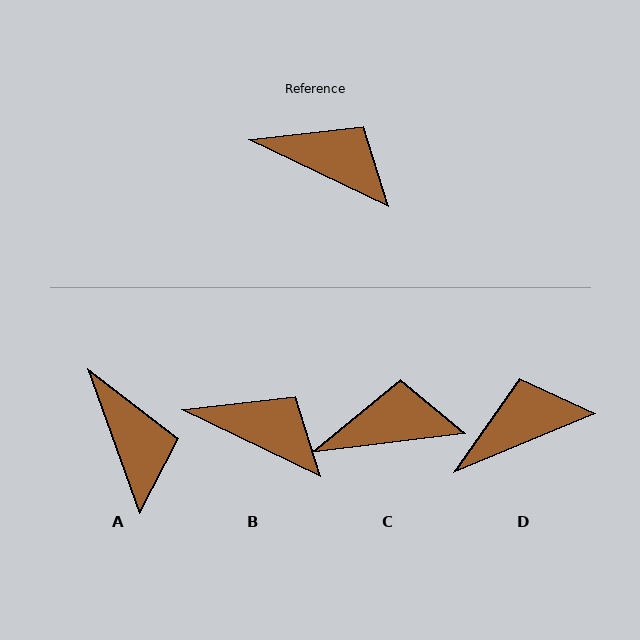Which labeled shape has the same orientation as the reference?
B.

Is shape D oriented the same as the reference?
No, it is off by about 48 degrees.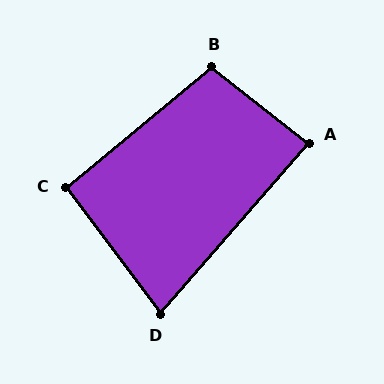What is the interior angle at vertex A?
Approximately 87 degrees (approximately right).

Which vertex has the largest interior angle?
B, at approximately 102 degrees.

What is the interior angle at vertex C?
Approximately 93 degrees (approximately right).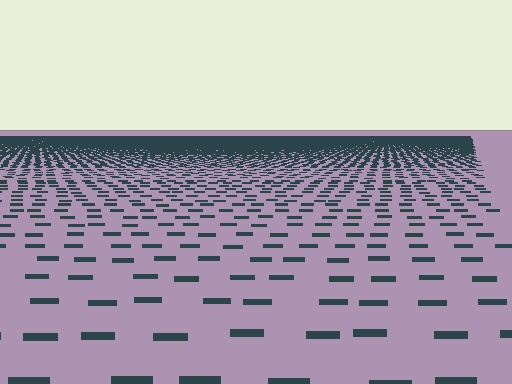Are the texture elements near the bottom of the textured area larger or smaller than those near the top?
Larger. Near the bottom, elements are closer to the viewer and appear at a bigger on-screen size.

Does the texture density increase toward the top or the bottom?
Density increases toward the top.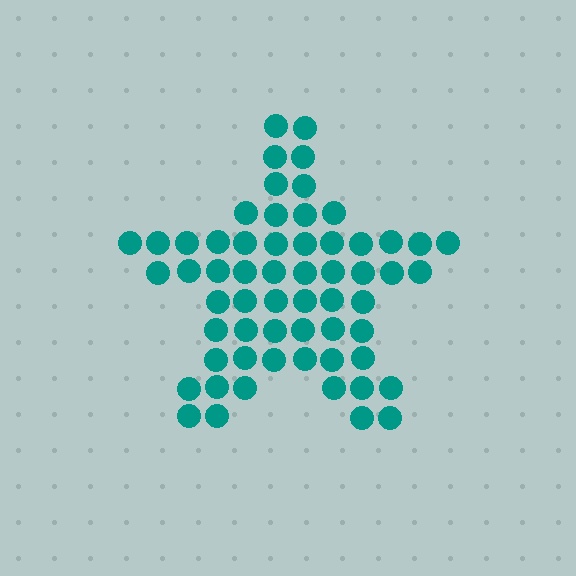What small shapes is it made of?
It is made of small circles.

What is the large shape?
The large shape is a star.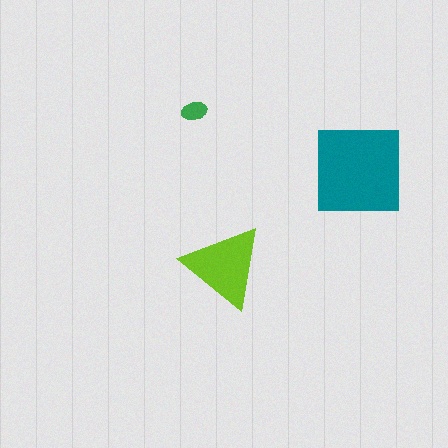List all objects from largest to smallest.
The teal square, the lime triangle, the green ellipse.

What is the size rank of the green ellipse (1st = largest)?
3rd.